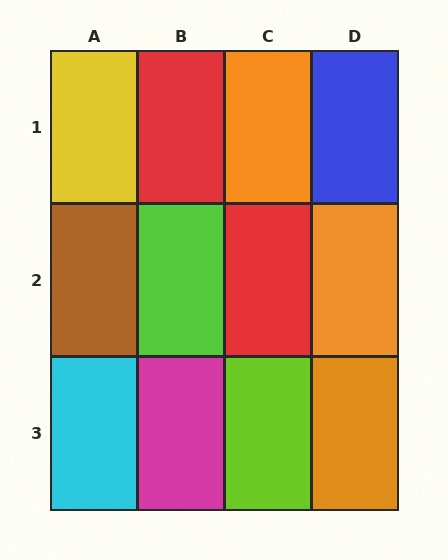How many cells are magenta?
1 cell is magenta.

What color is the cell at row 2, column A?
Brown.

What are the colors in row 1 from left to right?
Yellow, red, orange, blue.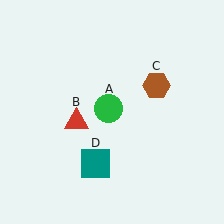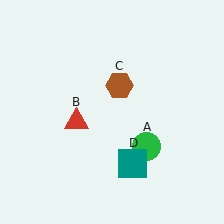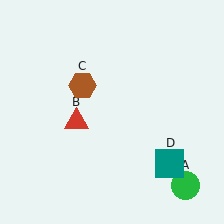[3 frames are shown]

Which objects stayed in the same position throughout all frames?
Red triangle (object B) remained stationary.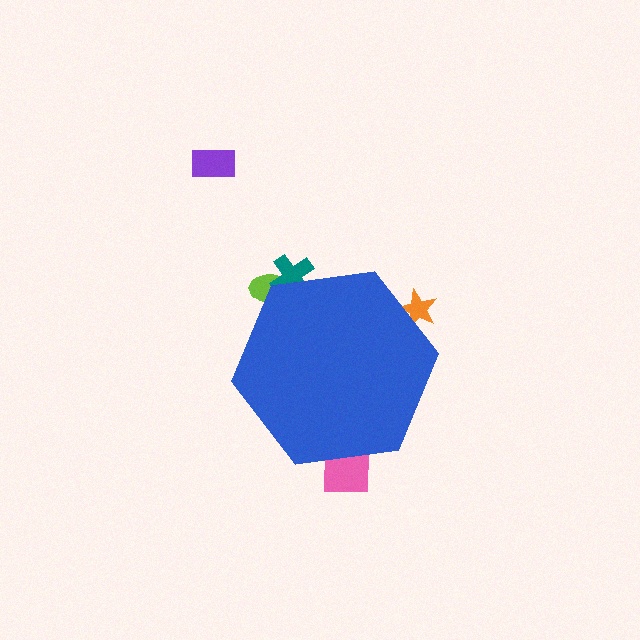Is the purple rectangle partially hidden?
No, the purple rectangle is fully visible.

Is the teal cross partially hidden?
Yes, the teal cross is partially hidden behind the blue hexagon.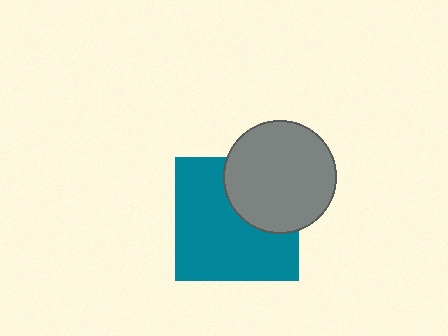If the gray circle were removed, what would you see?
You would see the complete teal square.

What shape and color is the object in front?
The object in front is a gray circle.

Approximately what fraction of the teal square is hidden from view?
Roughly 33% of the teal square is hidden behind the gray circle.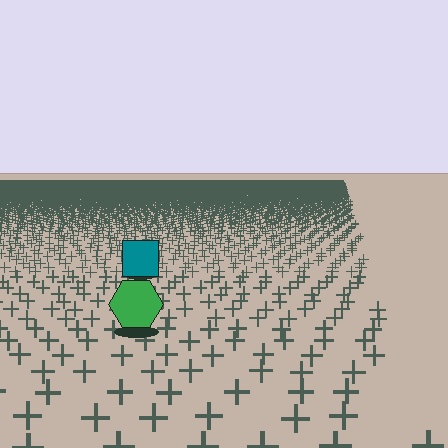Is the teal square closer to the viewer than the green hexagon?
No. The green hexagon is closer — you can tell from the texture gradient: the ground texture is coarser near it.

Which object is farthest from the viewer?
The teal square is farthest from the viewer. It appears smaller and the ground texture around it is denser.